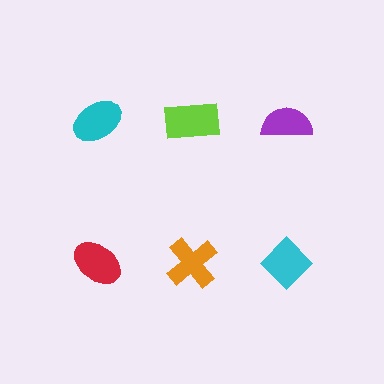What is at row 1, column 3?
A purple semicircle.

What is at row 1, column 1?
A cyan ellipse.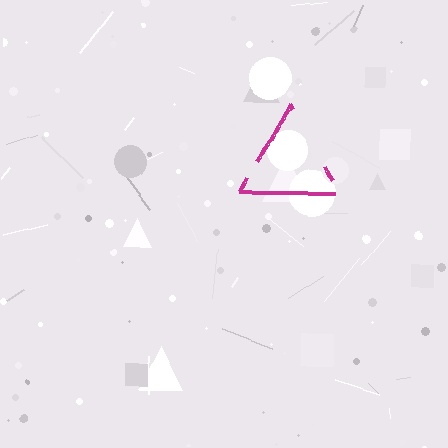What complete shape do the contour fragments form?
The contour fragments form a triangle.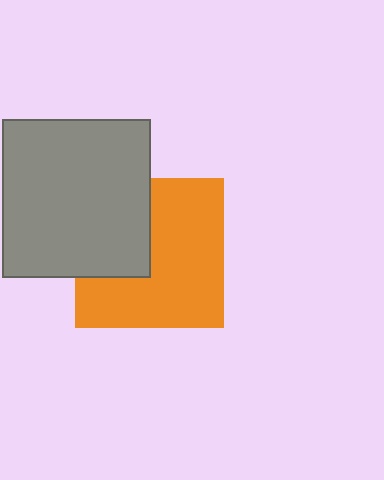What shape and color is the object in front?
The object in front is a gray rectangle.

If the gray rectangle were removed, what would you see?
You would see the complete orange square.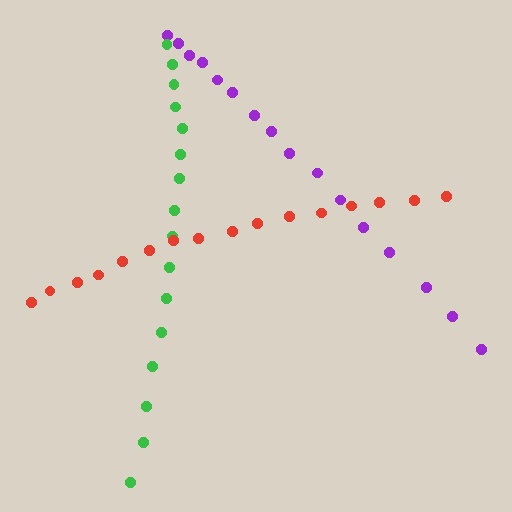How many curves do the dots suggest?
There are 3 distinct paths.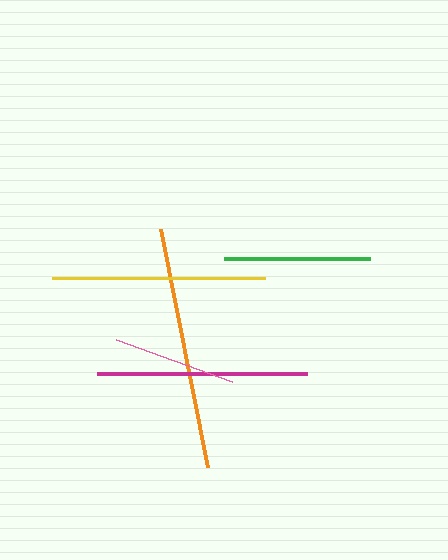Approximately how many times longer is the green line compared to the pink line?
The green line is approximately 1.2 times the length of the pink line.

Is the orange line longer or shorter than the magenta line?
The orange line is longer than the magenta line.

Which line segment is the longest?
The orange line is the longest at approximately 242 pixels.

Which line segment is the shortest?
The pink line is the shortest at approximately 123 pixels.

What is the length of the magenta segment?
The magenta segment is approximately 210 pixels long.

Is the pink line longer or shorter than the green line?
The green line is longer than the pink line.